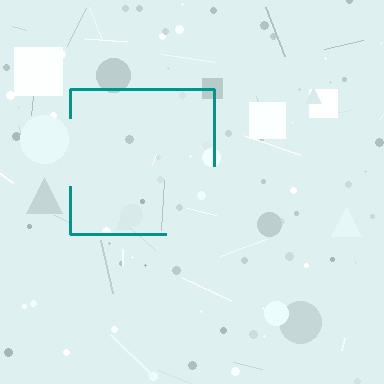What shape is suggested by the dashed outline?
The dashed outline suggests a square.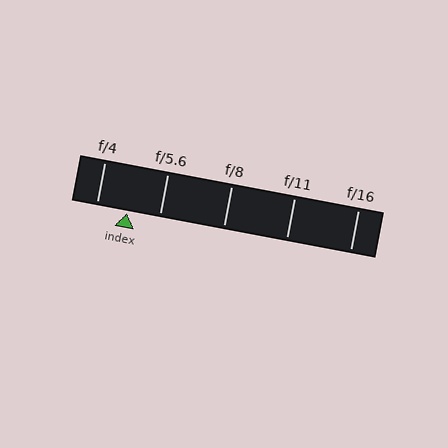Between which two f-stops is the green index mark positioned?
The index mark is between f/4 and f/5.6.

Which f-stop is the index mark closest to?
The index mark is closest to f/4.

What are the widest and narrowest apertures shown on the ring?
The widest aperture shown is f/4 and the narrowest is f/16.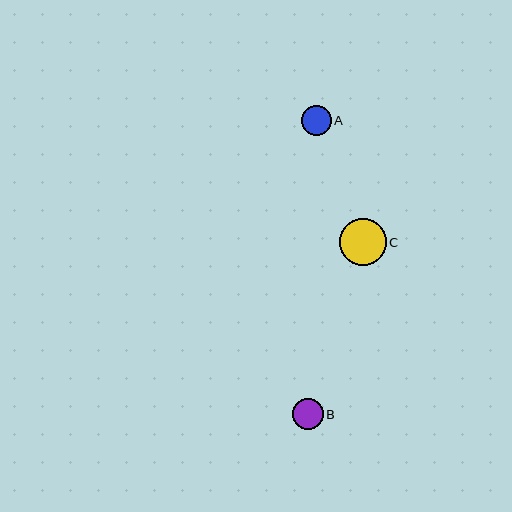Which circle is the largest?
Circle C is the largest with a size of approximately 47 pixels.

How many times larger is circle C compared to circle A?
Circle C is approximately 1.6 times the size of circle A.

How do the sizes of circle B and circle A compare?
Circle B and circle A are approximately the same size.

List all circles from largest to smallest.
From largest to smallest: C, B, A.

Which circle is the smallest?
Circle A is the smallest with a size of approximately 30 pixels.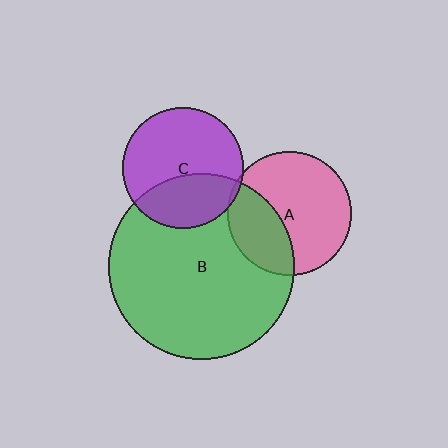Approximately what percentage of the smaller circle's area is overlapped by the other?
Approximately 35%.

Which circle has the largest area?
Circle B (green).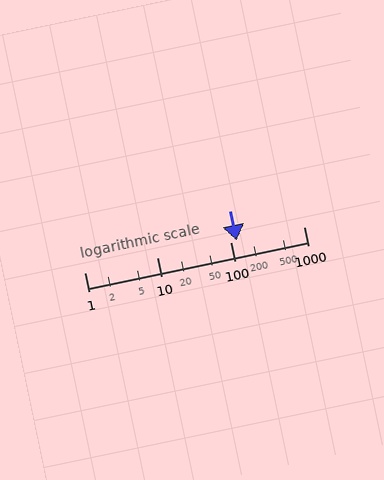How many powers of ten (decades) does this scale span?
The scale spans 3 decades, from 1 to 1000.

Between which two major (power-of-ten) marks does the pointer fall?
The pointer is between 100 and 1000.